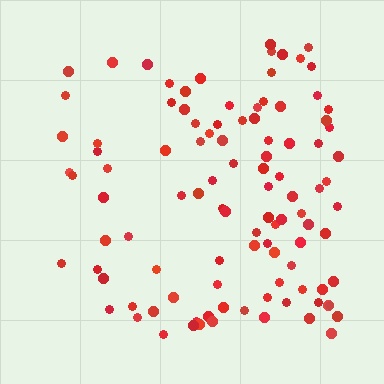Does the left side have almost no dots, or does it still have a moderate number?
Still a moderate number, just noticeably fewer than the right.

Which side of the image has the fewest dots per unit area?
The left.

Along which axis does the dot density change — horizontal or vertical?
Horizontal.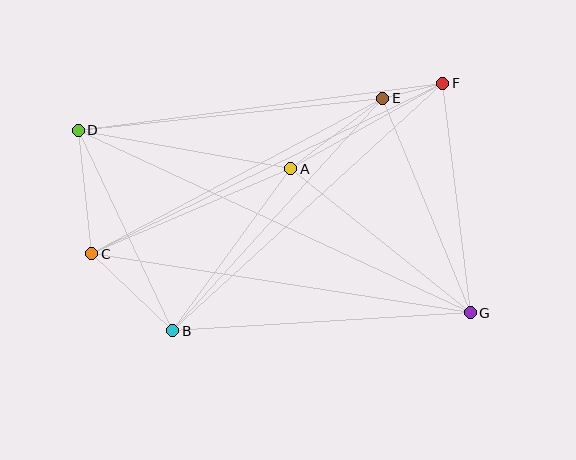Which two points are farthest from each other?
Points D and G are farthest from each other.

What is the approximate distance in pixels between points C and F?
The distance between C and F is approximately 390 pixels.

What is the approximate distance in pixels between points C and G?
The distance between C and G is approximately 383 pixels.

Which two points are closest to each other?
Points E and F are closest to each other.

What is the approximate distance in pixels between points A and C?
The distance between A and C is approximately 217 pixels.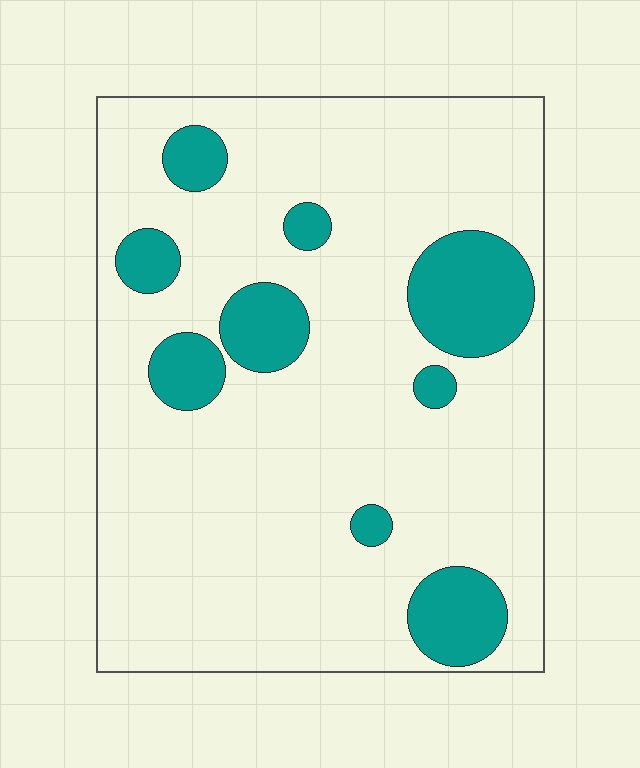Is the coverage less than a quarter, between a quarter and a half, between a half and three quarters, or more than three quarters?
Less than a quarter.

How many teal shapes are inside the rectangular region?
9.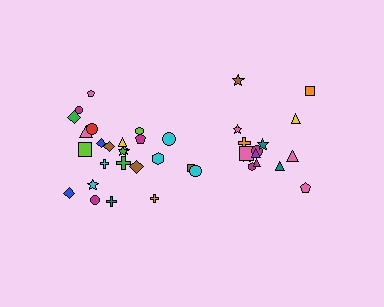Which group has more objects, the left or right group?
The left group.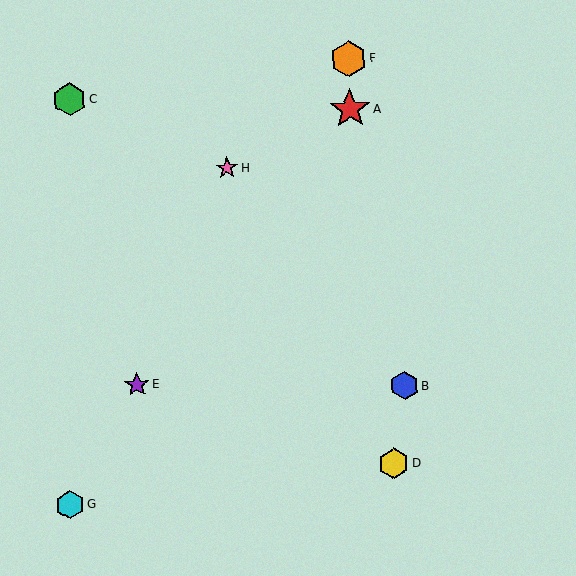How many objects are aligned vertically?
2 objects (A, F) are aligned vertically.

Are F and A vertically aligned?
Yes, both are at x≈349.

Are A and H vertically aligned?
No, A is at x≈350 and H is at x≈227.